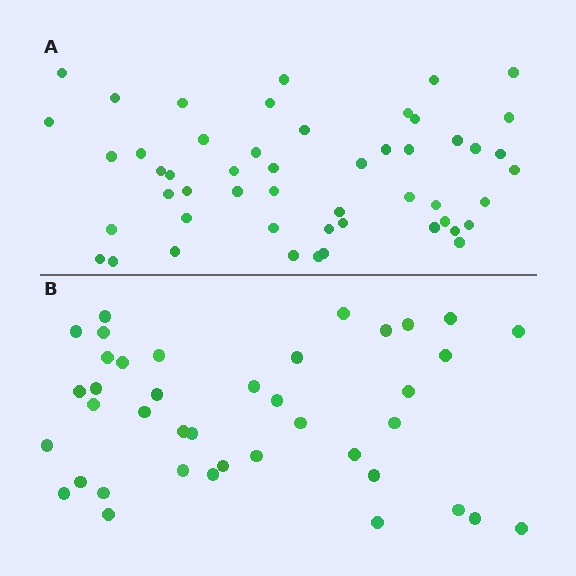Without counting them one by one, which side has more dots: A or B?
Region A (the top region) has more dots.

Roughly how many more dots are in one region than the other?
Region A has roughly 12 or so more dots than region B.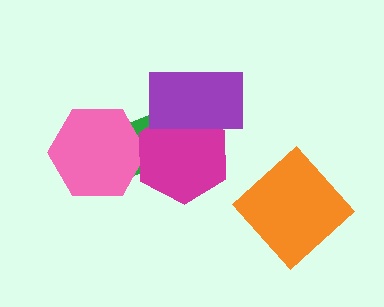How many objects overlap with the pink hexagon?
2 objects overlap with the pink hexagon.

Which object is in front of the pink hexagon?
The magenta hexagon is in front of the pink hexagon.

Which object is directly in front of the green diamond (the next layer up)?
The pink hexagon is directly in front of the green diamond.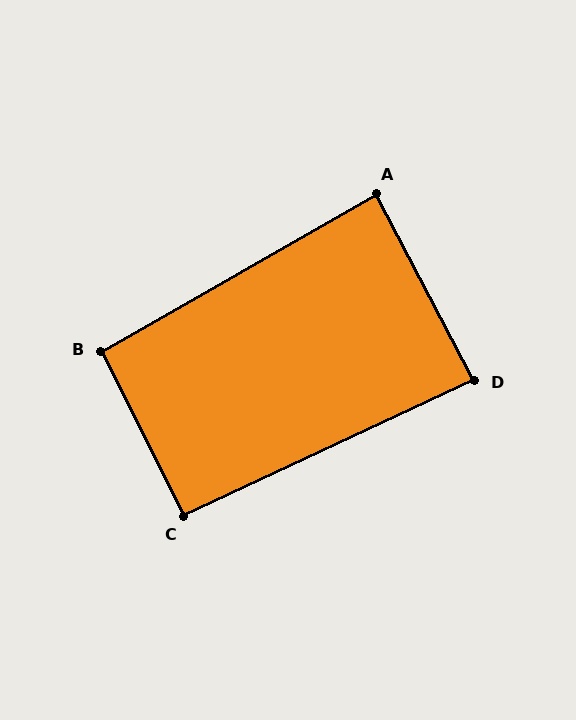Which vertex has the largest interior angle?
B, at approximately 93 degrees.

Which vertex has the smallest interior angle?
D, at approximately 87 degrees.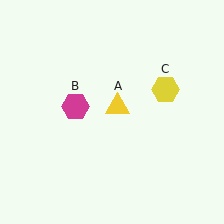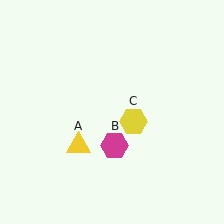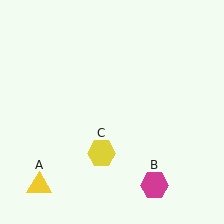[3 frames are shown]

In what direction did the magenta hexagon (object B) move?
The magenta hexagon (object B) moved down and to the right.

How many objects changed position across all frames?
3 objects changed position: yellow triangle (object A), magenta hexagon (object B), yellow hexagon (object C).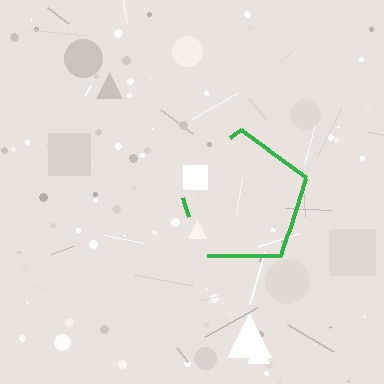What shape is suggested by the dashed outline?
The dashed outline suggests a pentagon.